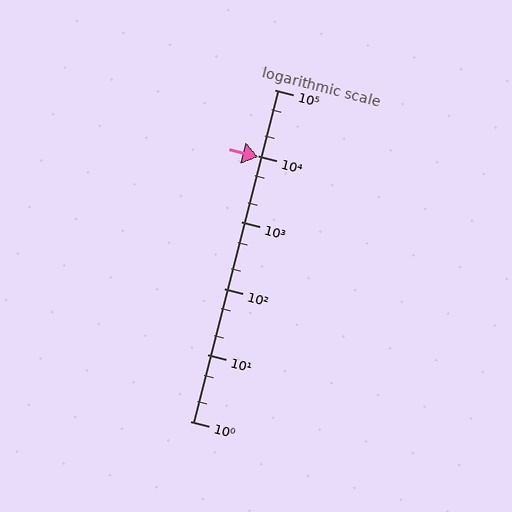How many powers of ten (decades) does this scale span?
The scale spans 5 decades, from 1 to 100000.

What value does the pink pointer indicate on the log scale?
The pointer indicates approximately 9600.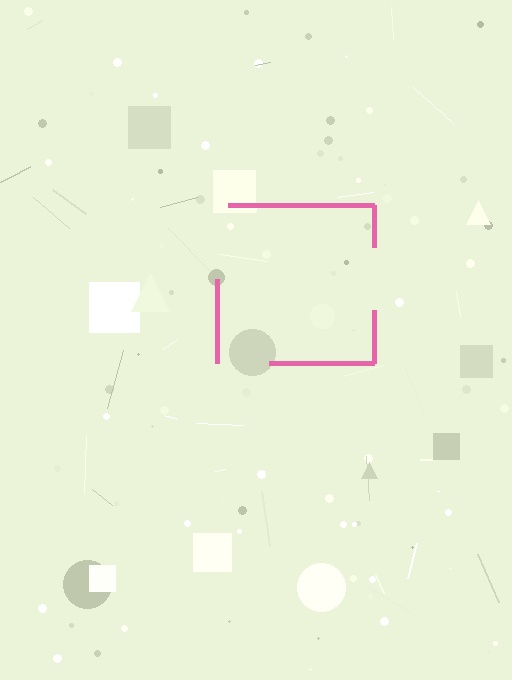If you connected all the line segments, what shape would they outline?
They would outline a square.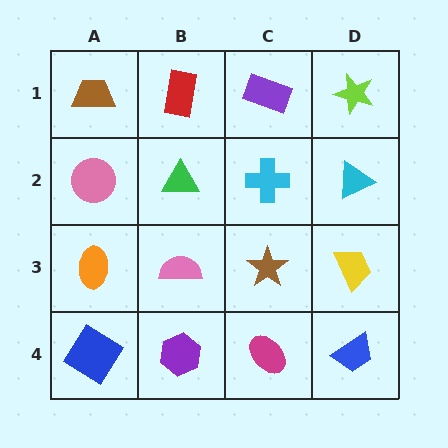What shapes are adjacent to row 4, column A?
An orange ellipse (row 3, column A), a purple hexagon (row 4, column B).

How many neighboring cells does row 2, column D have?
3.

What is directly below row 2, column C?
A brown star.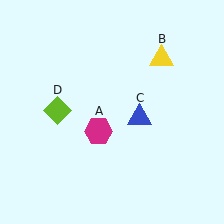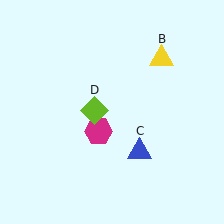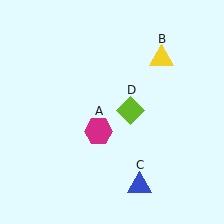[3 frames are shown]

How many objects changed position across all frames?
2 objects changed position: blue triangle (object C), lime diamond (object D).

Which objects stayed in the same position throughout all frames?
Magenta hexagon (object A) and yellow triangle (object B) remained stationary.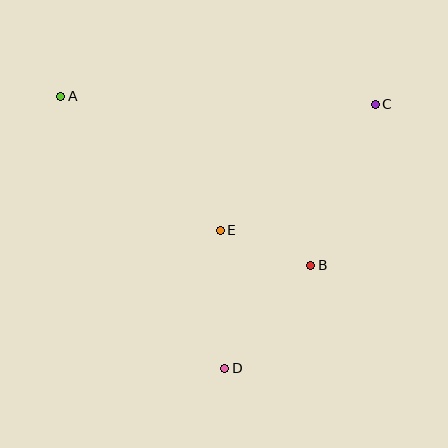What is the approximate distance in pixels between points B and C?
The distance between B and C is approximately 173 pixels.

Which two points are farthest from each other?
Points A and D are farthest from each other.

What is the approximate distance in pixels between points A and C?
The distance between A and C is approximately 315 pixels.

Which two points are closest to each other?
Points B and E are closest to each other.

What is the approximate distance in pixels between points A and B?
The distance between A and B is approximately 302 pixels.